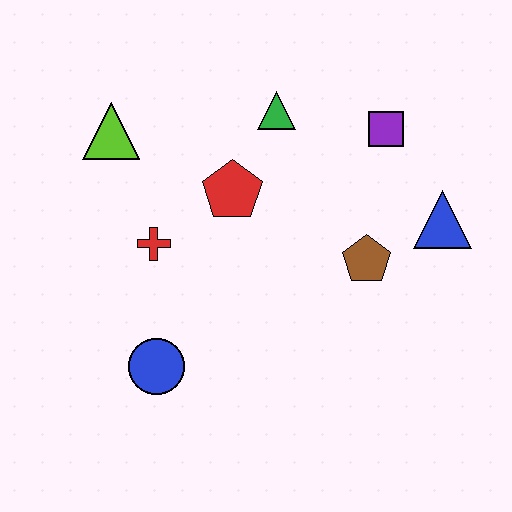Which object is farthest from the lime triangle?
The blue triangle is farthest from the lime triangle.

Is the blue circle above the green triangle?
No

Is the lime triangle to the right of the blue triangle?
No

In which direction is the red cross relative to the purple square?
The red cross is to the left of the purple square.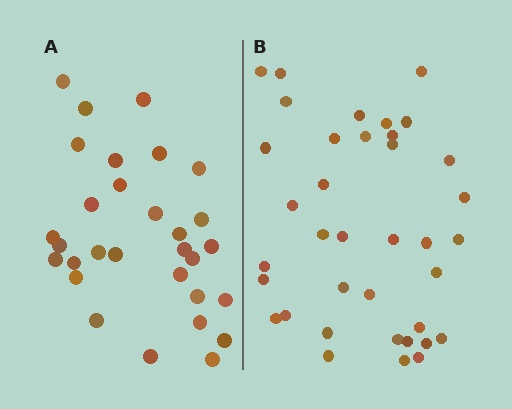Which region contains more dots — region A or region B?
Region B (the right region) has more dots.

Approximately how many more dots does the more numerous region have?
Region B has roughly 8 or so more dots than region A.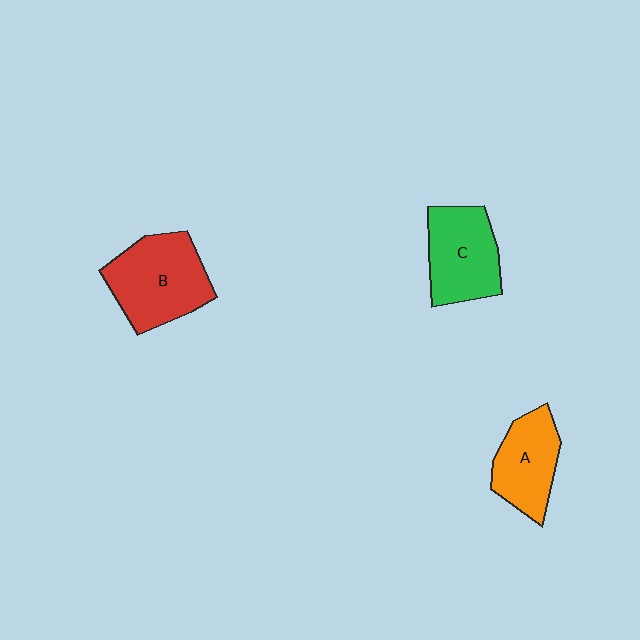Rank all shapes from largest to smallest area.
From largest to smallest: B (red), C (green), A (orange).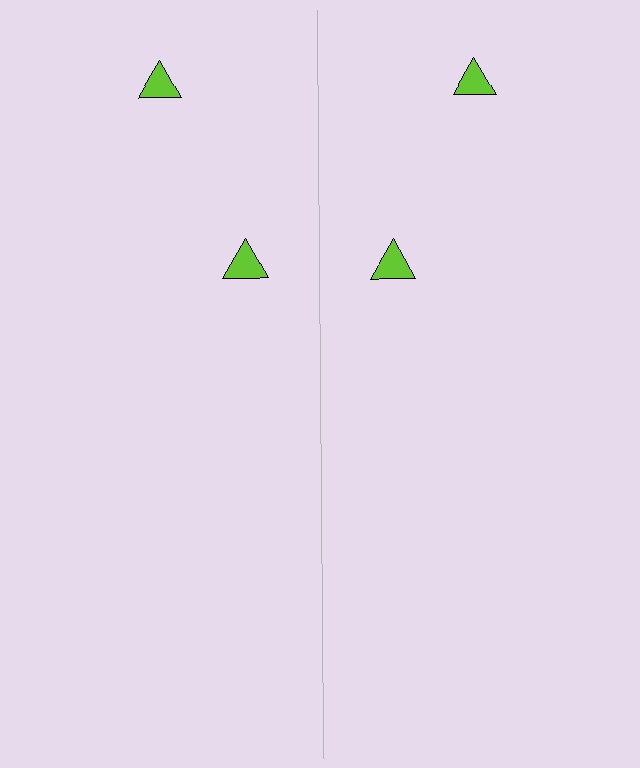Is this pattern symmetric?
Yes, this pattern has bilateral (reflection) symmetry.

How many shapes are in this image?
There are 4 shapes in this image.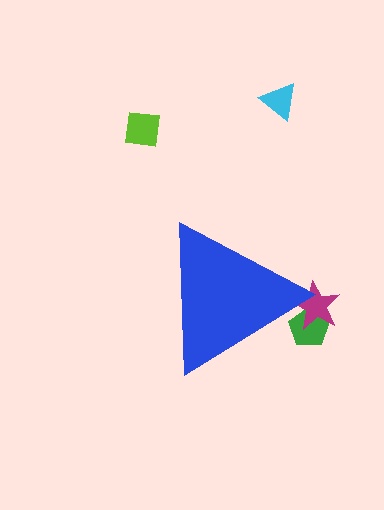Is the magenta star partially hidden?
Yes, the magenta star is partially hidden behind the blue triangle.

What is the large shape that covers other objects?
A blue triangle.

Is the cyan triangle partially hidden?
No, the cyan triangle is fully visible.